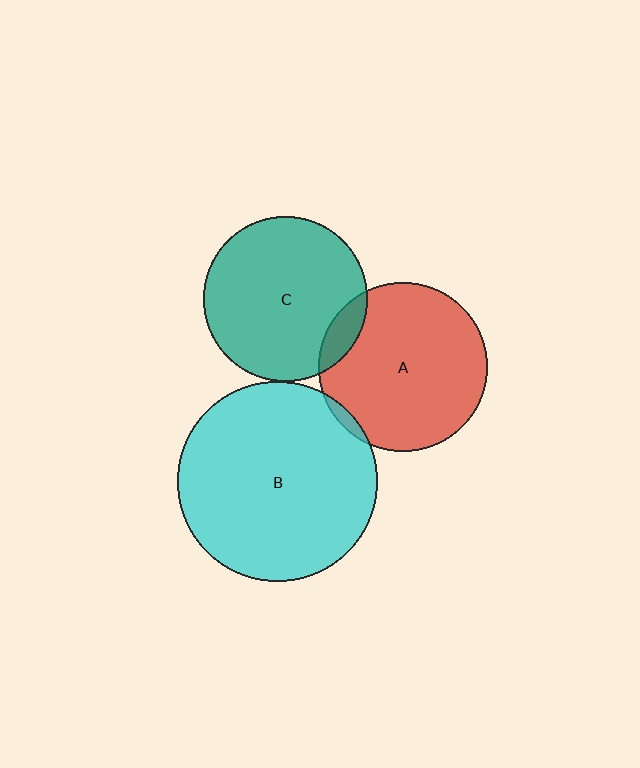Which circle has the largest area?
Circle B (cyan).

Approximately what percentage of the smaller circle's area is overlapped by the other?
Approximately 5%.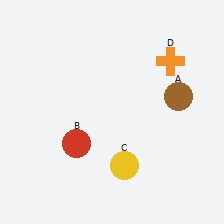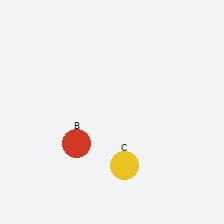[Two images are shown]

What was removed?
The orange cross (D), the brown circle (A) were removed in Image 2.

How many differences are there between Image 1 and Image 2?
There are 2 differences between the two images.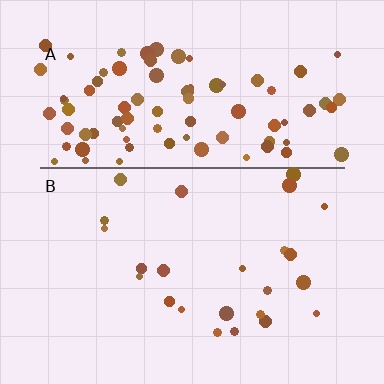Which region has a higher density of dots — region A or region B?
A (the top).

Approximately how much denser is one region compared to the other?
Approximately 3.9× — region A over region B.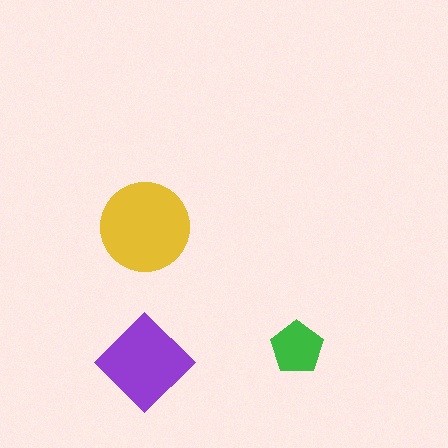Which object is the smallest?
The green pentagon.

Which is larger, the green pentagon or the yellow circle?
The yellow circle.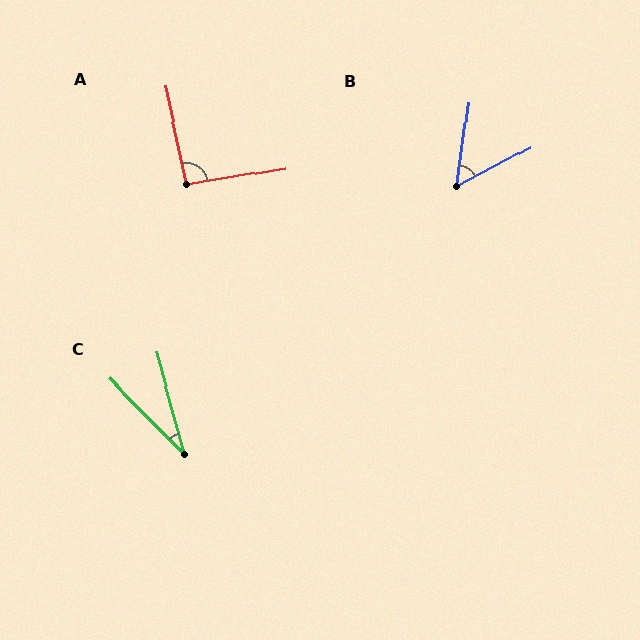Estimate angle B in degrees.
Approximately 54 degrees.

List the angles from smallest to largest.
C (30°), B (54°), A (93°).